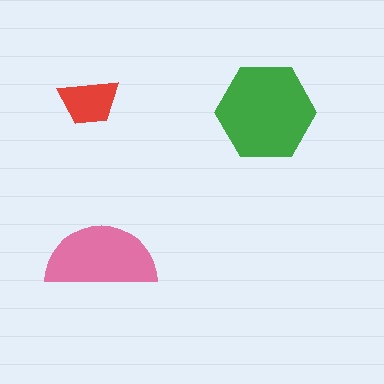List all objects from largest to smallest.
The green hexagon, the pink semicircle, the red trapezoid.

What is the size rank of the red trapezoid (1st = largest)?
3rd.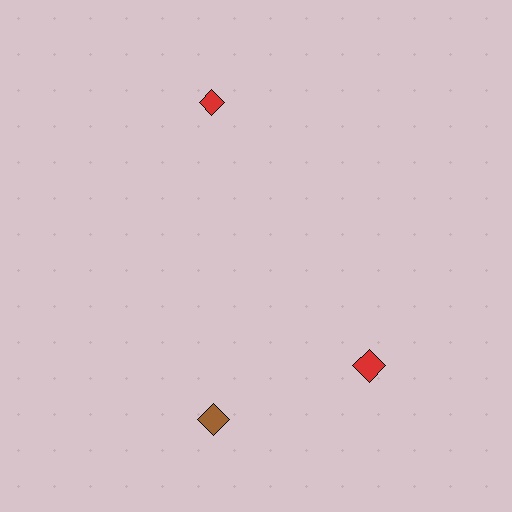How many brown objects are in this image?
There is 1 brown object.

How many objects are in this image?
There are 3 objects.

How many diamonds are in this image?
There are 3 diamonds.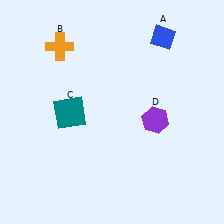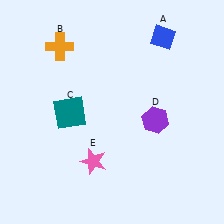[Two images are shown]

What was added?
A pink star (E) was added in Image 2.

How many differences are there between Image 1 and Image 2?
There is 1 difference between the two images.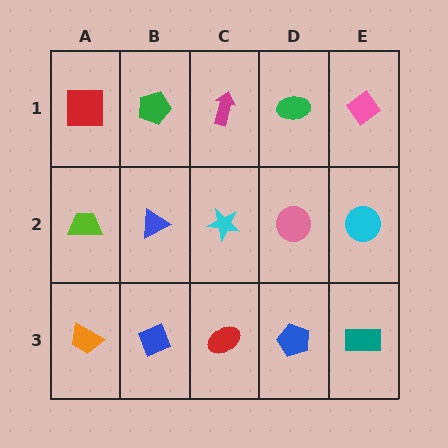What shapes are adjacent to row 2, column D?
A green ellipse (row 1, column D), a blue pentagon (row 3, column D), a cyan star (row 2, column C), a cyan circle (row 2, column E).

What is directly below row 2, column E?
A teal rectangle.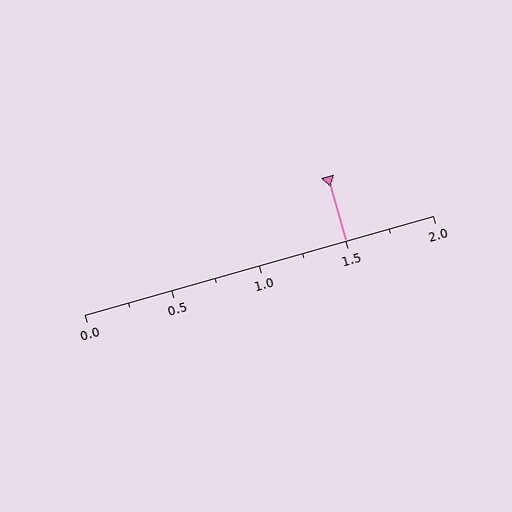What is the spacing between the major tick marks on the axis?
The major ticks are spaced 0.5 apart.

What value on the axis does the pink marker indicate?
The marker indicates approximately 1.5.